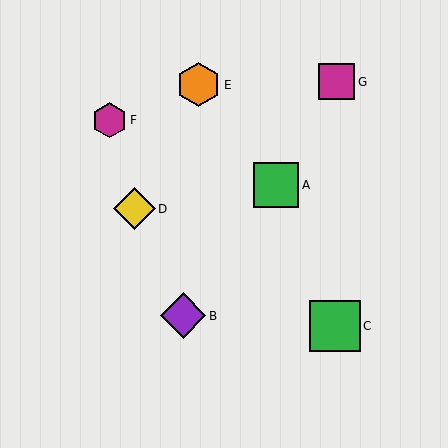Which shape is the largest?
The green square (labeled C) is the largest.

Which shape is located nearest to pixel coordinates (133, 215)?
The yellow diamond (labeled D) at (134, 209) is nearest to that location.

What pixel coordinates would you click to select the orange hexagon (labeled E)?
Click at (199, 85) to select the orange hexagon E.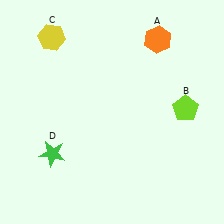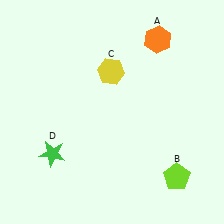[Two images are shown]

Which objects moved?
The objects that moved are: the lime pentagon (B), the yellow hexagon (C).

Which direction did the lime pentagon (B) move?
The lime pentagon (B) moved down.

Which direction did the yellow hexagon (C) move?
The yellow hexagon (C) moved right.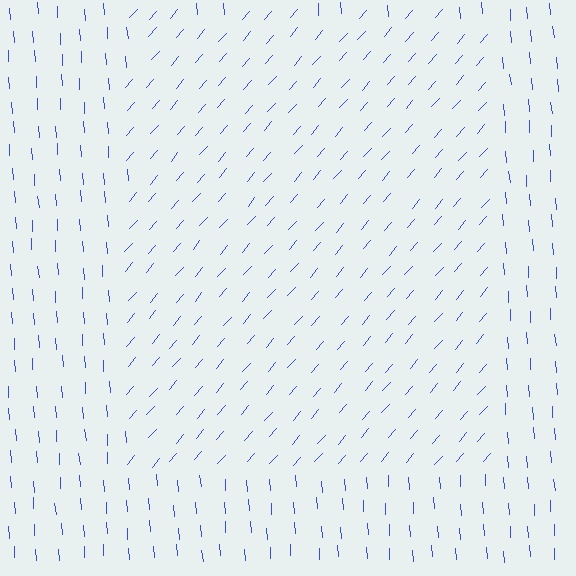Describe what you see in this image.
The image is filled with small blue line segments. A rectangle region in the image has lines oriented differently from the surrounding lines, creating a visible texture boundary.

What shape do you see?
I see a rectangle.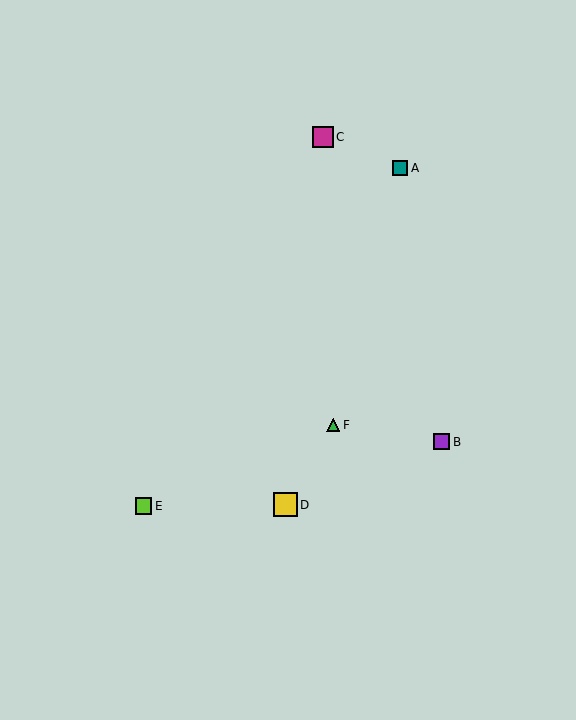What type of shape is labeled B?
Shape B is a purple square.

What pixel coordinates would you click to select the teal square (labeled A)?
Click at (400, 168) to select the teal square A.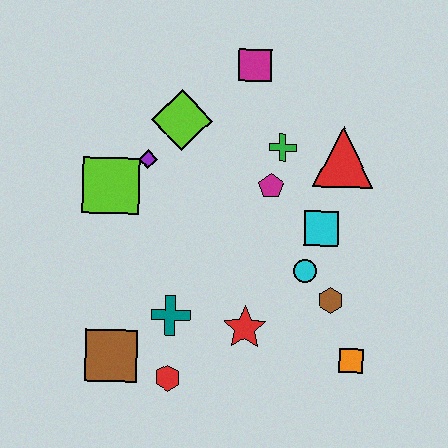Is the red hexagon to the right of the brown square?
Yes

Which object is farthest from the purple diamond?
The orange square is farthest from the purple diamond.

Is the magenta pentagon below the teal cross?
No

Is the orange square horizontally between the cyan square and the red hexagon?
No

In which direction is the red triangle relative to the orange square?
The red triangle is above the orange square.